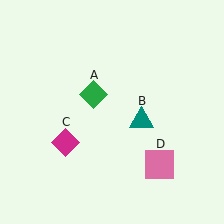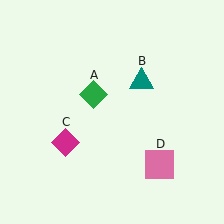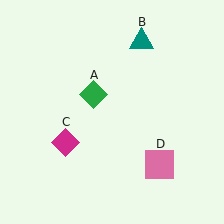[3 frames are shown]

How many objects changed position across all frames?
1 object changed position: teal triangle (object B).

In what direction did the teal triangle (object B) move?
The teal triangle (object B) moved up.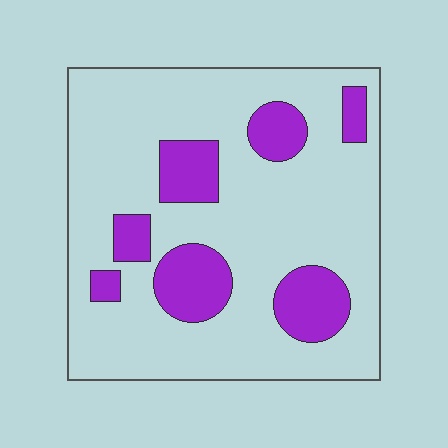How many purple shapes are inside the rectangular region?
7.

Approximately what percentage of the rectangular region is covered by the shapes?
Approximately 20%.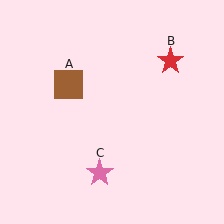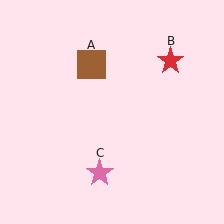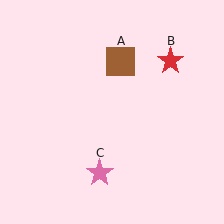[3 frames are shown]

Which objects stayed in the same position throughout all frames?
Red star (object B) and pink star (object C) remained stationary.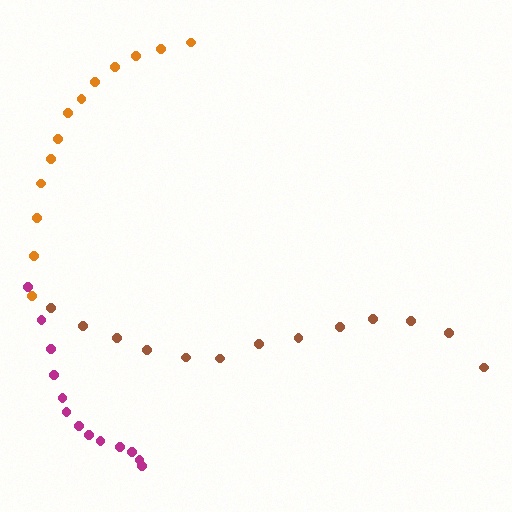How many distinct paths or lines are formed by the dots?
There are 3 distinct paths.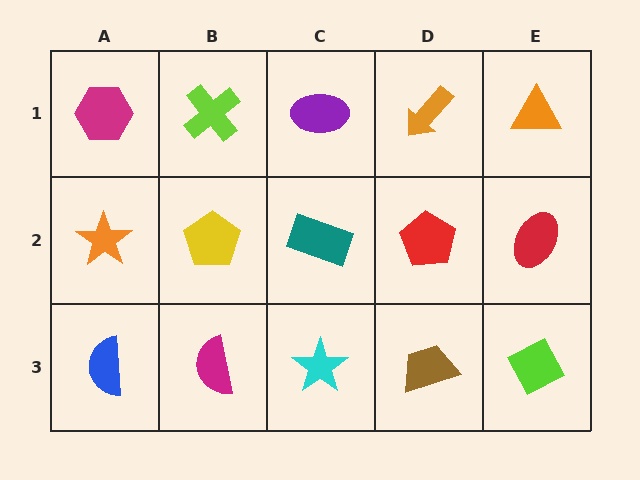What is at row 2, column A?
An orange star.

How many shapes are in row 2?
5 shapes.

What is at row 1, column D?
An orange arrow.